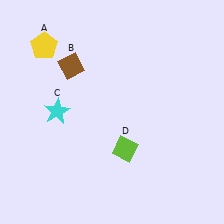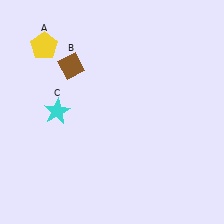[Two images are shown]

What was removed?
The lime diamond (D) was removed in Image 2.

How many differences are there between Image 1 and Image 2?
There is 1 difference between the two images.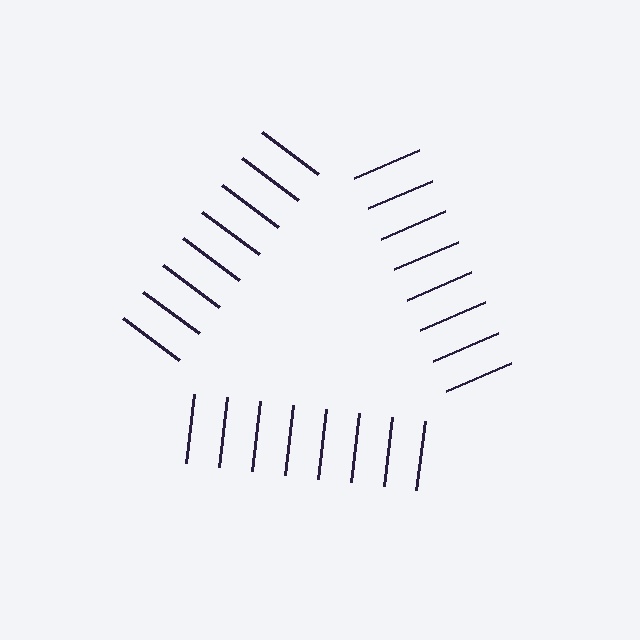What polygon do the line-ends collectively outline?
An illusory triangle — the line segments terminate on its edges but no continuous stroke is drawn.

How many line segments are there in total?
24 — 8 along each of the 3 edges.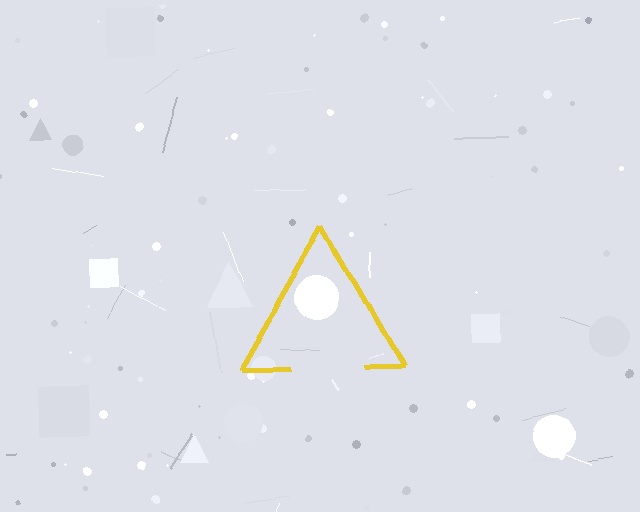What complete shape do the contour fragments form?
The contour fragments form a triangle.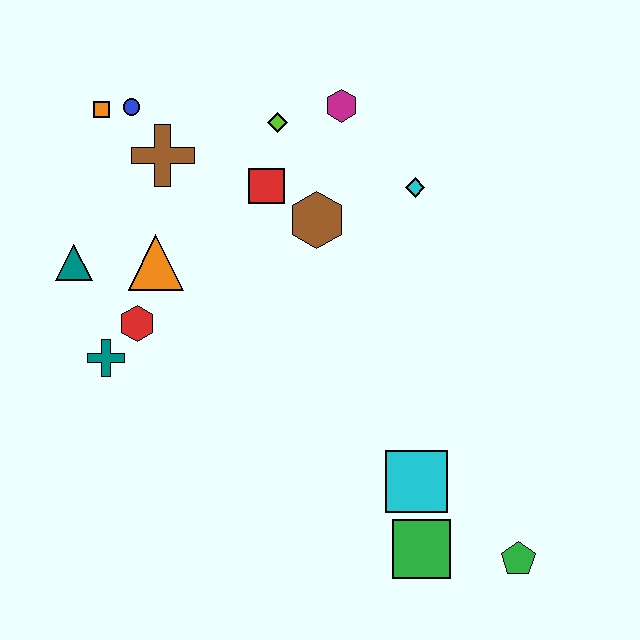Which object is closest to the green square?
The cyan square is closest to the green square.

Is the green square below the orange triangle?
Yes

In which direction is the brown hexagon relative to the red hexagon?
The brown hexagon is to the right of the red hexagon.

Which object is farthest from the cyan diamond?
The green pentagon is farthest from the cyan diamond.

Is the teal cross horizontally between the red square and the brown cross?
No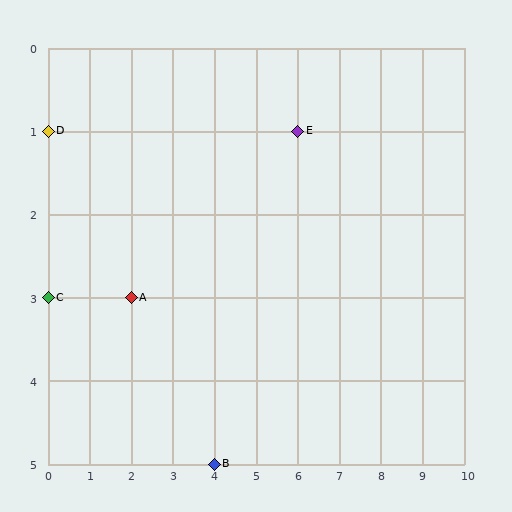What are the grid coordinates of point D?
Point D is at grid coordinates (0, 1).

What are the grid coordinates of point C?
Point C is at grid coordinates (0, 3).